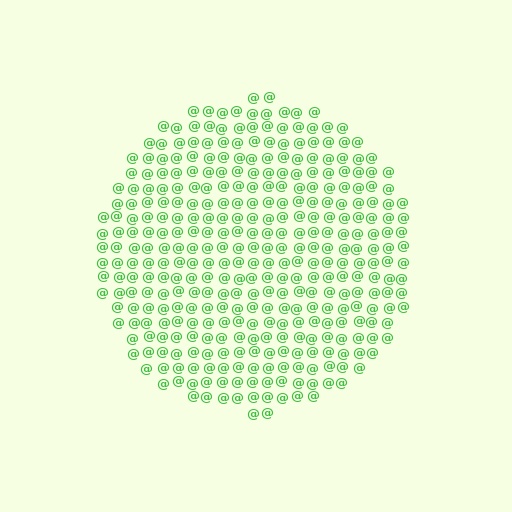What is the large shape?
The large shape is a circle.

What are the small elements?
The small elements are at signs.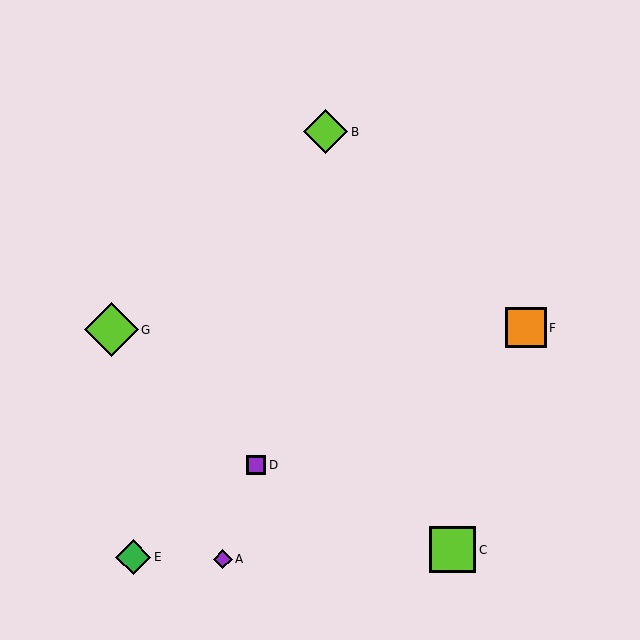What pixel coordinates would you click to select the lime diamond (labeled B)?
Click at (325, 132) to select the lime diamond B.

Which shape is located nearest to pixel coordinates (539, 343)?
The orange square (labeled F) at (526, 328) is nearest to that location.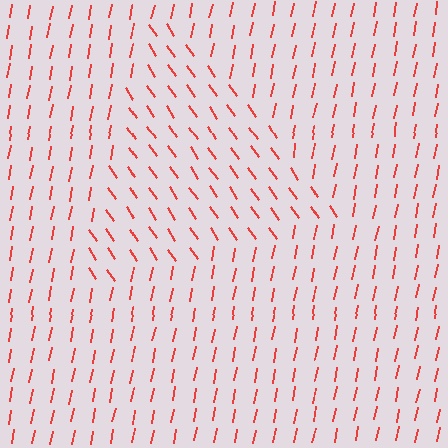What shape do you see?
I see a triangle.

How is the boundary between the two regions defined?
The boundary is defined purely by a change in line orientation (approximately 45 degrees difference). All lines are the same color and thickness.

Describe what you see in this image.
The image is filled with small red line segments. A triangle region in the image has lines oriented differently from the surrounding lines, creating a visible texture boundary.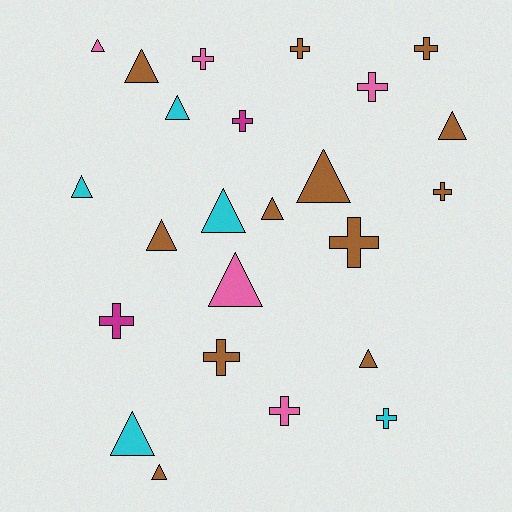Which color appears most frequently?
Brown, with 12 objects.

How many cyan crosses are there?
There is 1 cyan cross.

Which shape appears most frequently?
Triangle, with 13 objects.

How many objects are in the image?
There are 24 objects.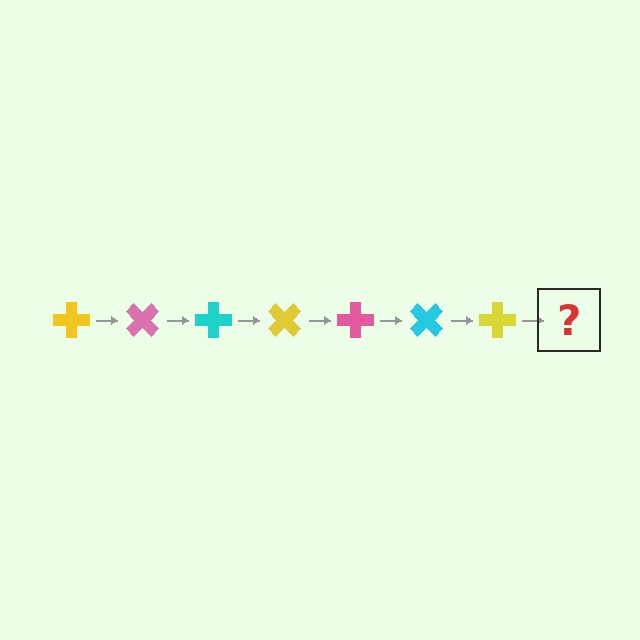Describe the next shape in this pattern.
It should be a pink cross, rotated 315 degrees from the start.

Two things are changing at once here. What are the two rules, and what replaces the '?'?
The two rules are that it rotates 45 degrees each step and the color cycles through yellow, pink, and cyan. The '?' should be a pink cross, rotated 315 degrees from the start.